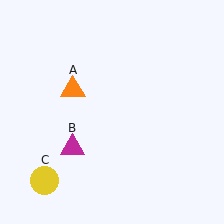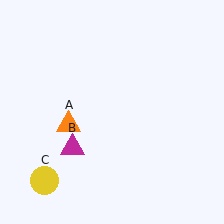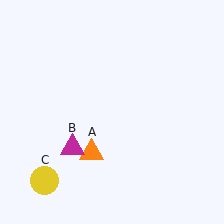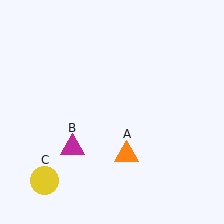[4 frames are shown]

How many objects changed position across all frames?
1 object changed position: orange triangle (object A).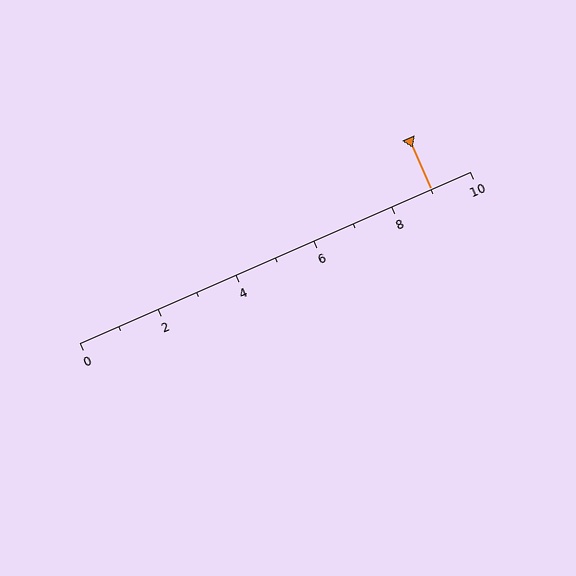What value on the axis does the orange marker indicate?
The marker indicates approximately 9.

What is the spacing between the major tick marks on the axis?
The major ticks are spaced 2 apart.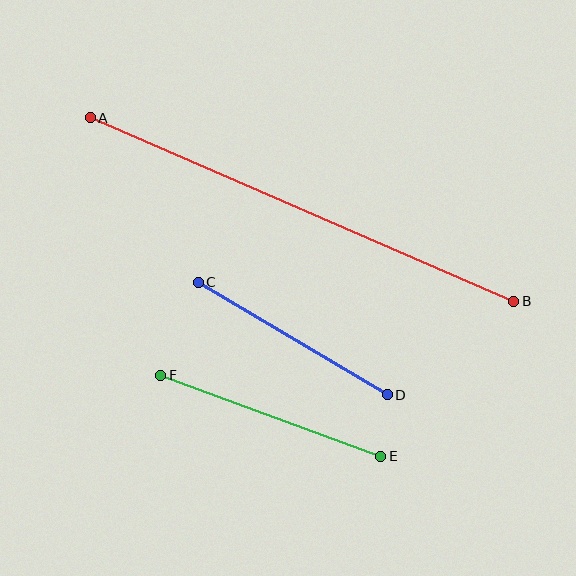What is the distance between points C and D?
The distance is approximately 220 pixels.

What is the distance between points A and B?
The distance is approximately 461 pixels.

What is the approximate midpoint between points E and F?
The midpoint is at approximately (271, 416) pixels.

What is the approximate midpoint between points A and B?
The midpoint is at approximately (302, 209) pixels.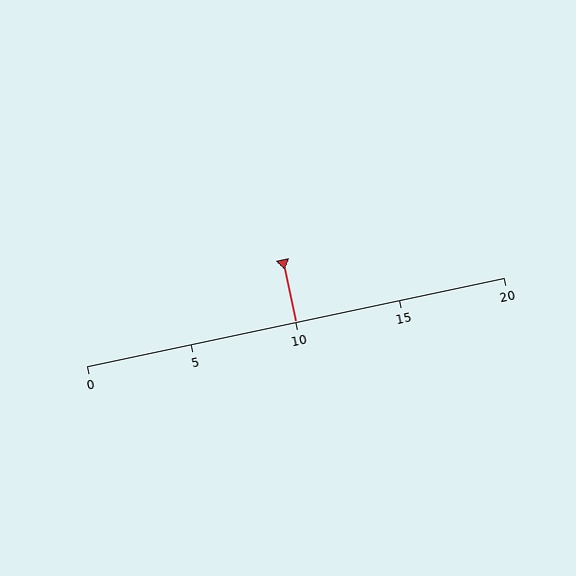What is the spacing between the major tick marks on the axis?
The major ticks are spaced 5 apart.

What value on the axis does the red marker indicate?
The marker indicates approximately 10.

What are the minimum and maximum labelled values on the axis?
The axis runs from 0 to 20.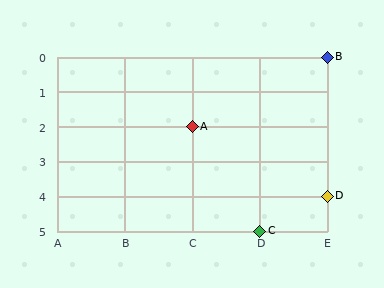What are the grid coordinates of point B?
Point B is at grid coordinates (E, 0).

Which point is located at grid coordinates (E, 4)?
Point D is at (E, 4).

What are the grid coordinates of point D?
Point D is at grid coordinates (E, 4).